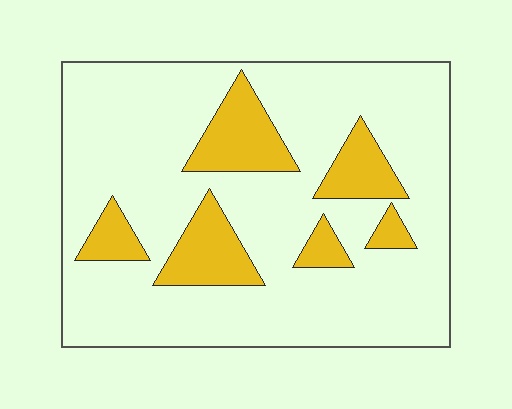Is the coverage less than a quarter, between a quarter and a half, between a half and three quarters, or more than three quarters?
Less than a quarter.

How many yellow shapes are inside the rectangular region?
6.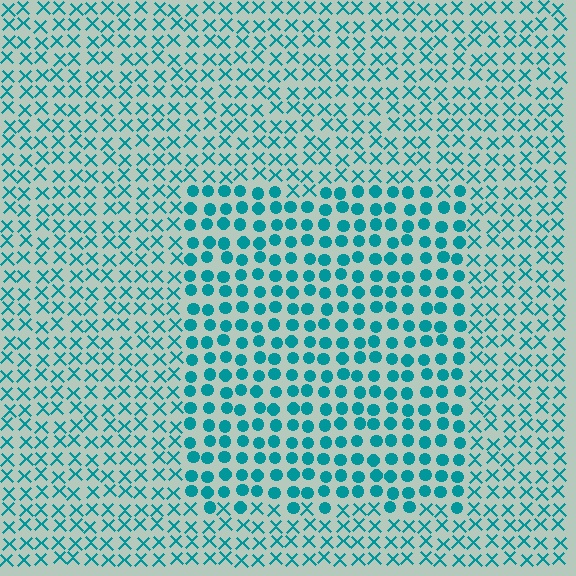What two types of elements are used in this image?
The image uses circles inside the rectangle region and X marks outside it.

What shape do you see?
I see a rectangle.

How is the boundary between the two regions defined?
The boundary is defined by a change in element shape: circles inside vs. X marks outside. All elements share the same color and spacing.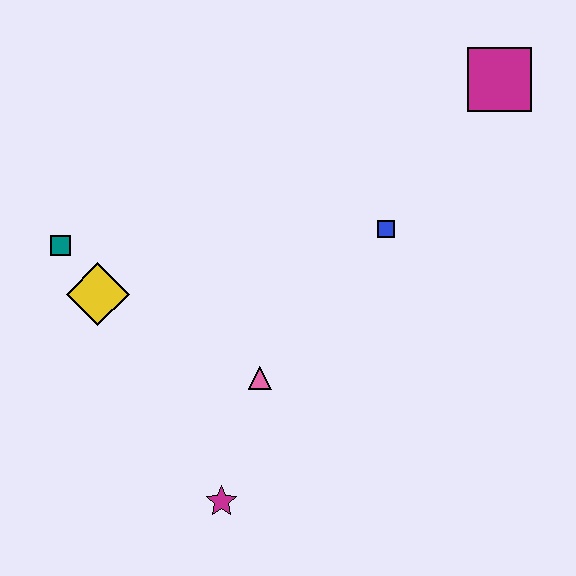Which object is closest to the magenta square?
The blue square is closest to the magenta square.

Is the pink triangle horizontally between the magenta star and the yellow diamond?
No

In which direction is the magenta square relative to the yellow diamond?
The magenta square is to the right of the yellow diamond.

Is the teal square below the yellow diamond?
No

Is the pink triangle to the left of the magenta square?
Yes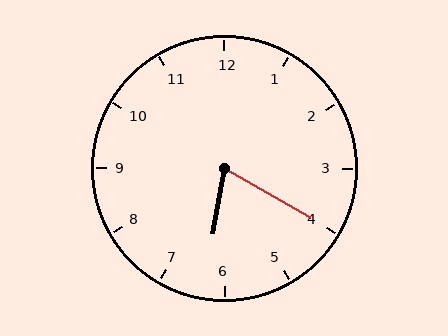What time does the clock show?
6:20.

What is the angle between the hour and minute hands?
Approximately 70 degrees.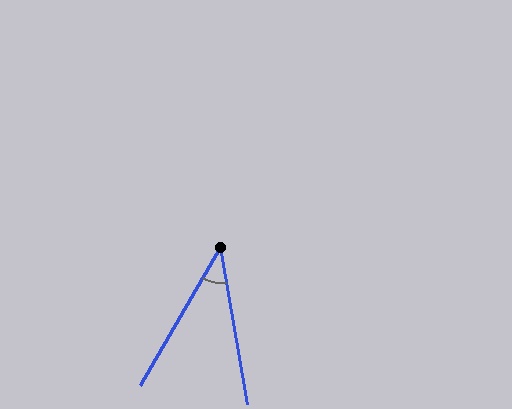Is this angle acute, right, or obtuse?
It is acute.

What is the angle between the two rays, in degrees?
Approximately 40 degrees.